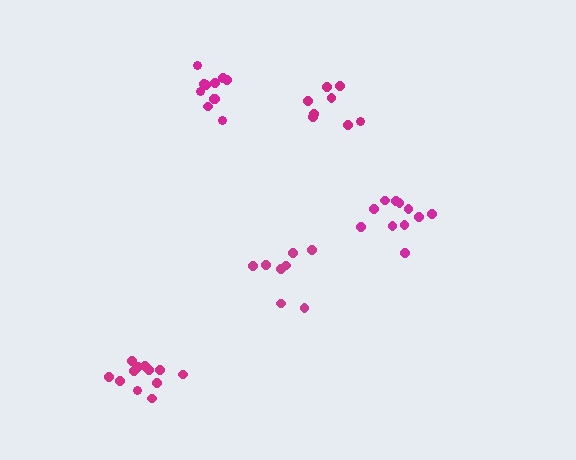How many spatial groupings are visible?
There are 5 spatial groupings.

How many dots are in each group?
Group 1: 11 dots, Group 2: 8 dots, Group 3: 11 dots, Group 4: 13 dots, Group 5: 8 dots (51 total).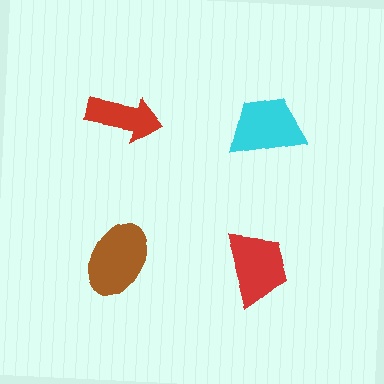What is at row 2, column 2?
A red trapezoid.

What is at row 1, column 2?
A cyan trapezoid.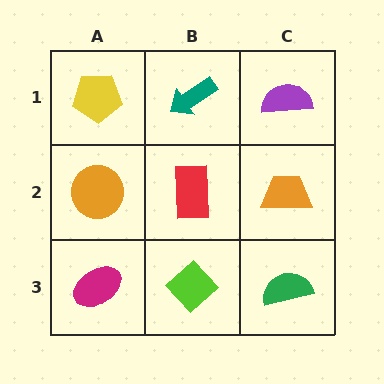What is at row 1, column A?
A yellow pentagon.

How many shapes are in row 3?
3 shapes.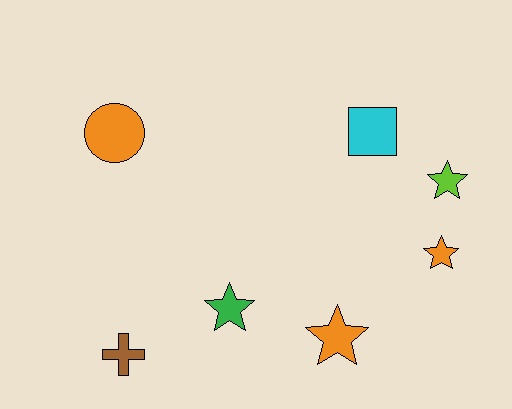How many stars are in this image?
There are 4 stars.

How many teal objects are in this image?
There are no teal objects.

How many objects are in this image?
There are 7 objects.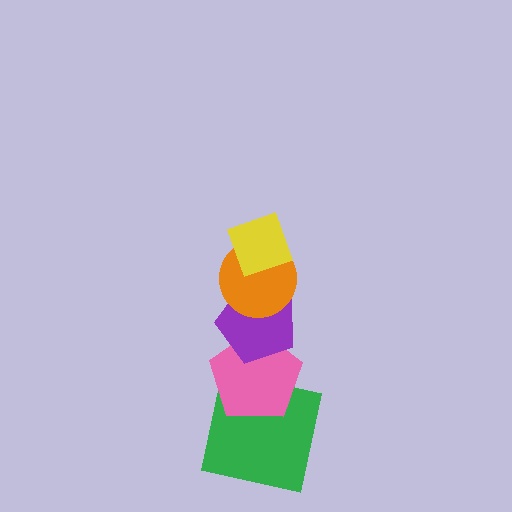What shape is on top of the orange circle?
The yellow diamond is on top of the orange circle.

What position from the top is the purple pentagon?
The purple pentagon is 3rd from the top.